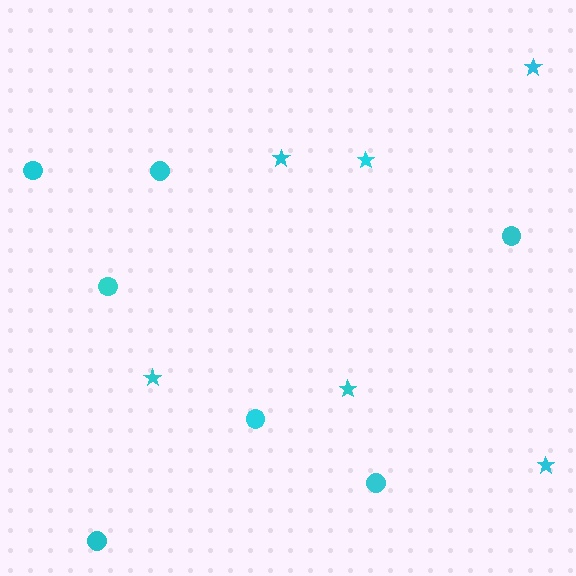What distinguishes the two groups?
There are 2 groups: one group of circles (7) and one group of stars (6).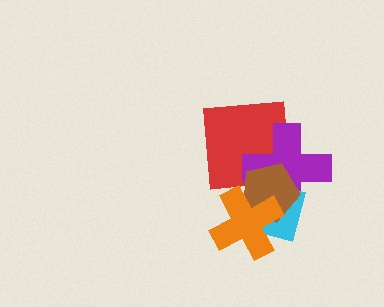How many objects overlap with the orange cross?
3 objects overlap with the orange cross.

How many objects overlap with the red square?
2 objects overlap with the red square.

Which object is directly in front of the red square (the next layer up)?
The purple cross is directly in front of the red square.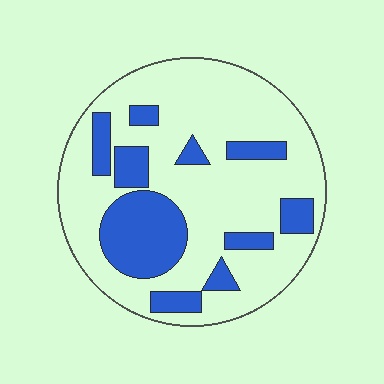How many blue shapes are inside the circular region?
10.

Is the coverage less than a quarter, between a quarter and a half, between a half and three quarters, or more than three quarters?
Between a quarter and a half.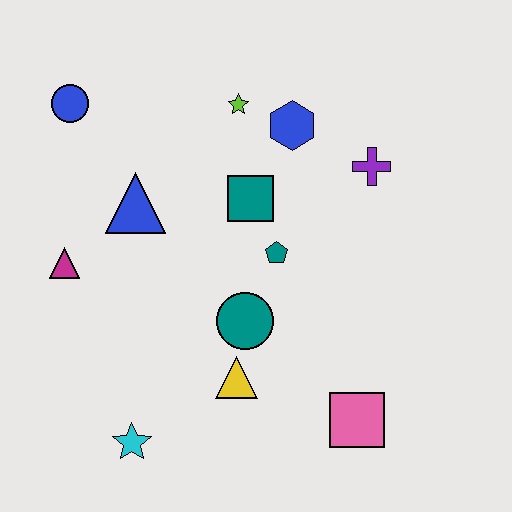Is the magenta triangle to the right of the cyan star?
No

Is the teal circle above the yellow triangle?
Yes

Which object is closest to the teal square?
The teal pentagon is closest to the teal square.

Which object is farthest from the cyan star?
The purple cross is farthest from the cyan star.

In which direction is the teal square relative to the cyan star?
The teal square is above the cyan star.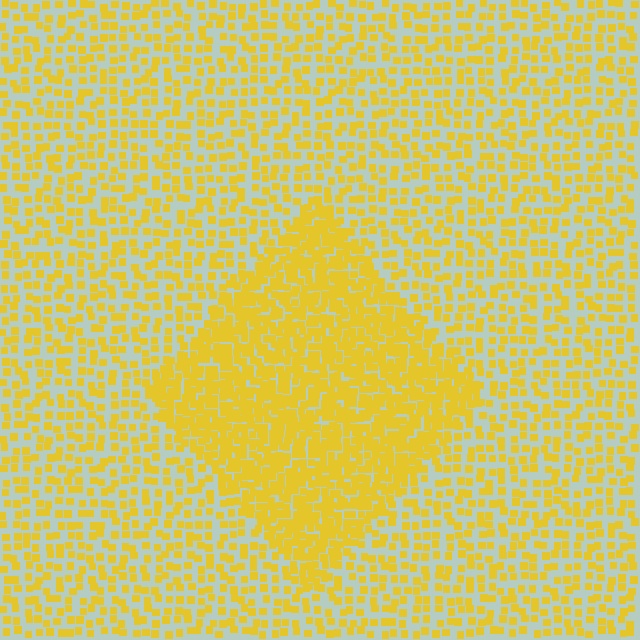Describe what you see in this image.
The image contains small yellow elements arranged at two different densities. A diamond-shaped region is visible where the elements are more densely packed than the surrounding area.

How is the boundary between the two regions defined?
The boundary is defined by a change in element density (approximately 2.2x ratio). All elements are the same color, size, and shape.